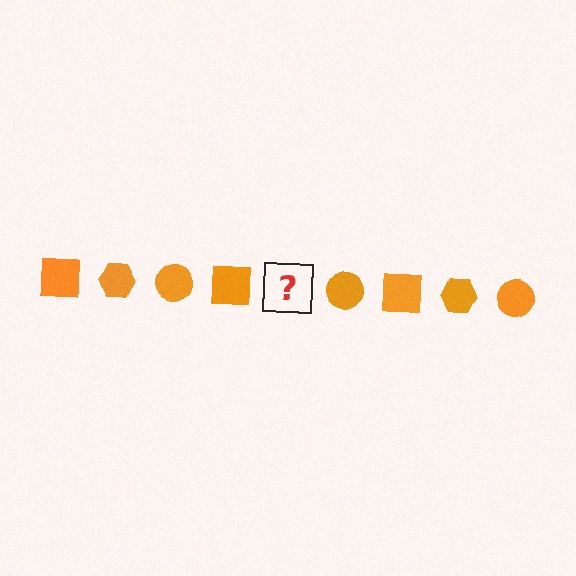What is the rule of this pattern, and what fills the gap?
The rule is that the pattern cycles through square, hexagon, circle shapes in orange. The gap should be filled with an orange hexagon.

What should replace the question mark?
The question mark should be replaced with an orange hexagon.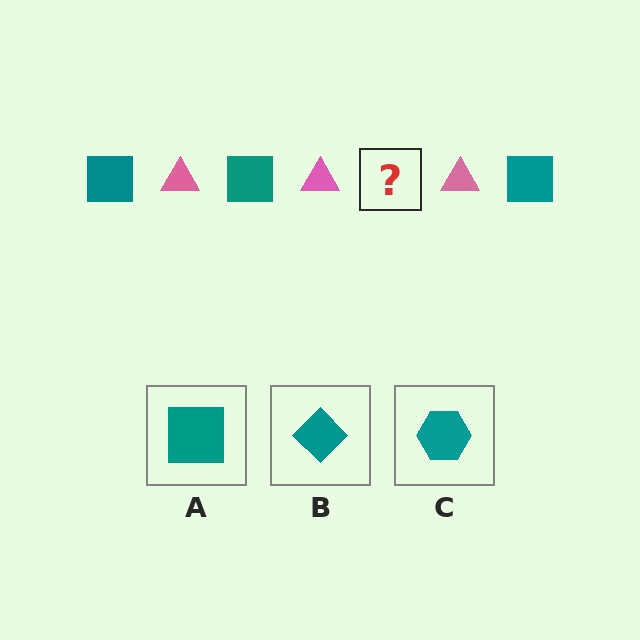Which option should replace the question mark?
Option A.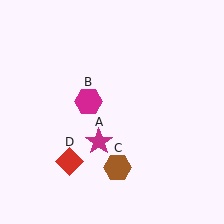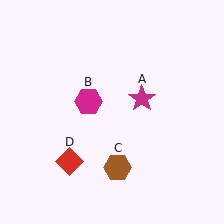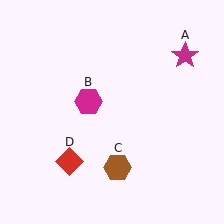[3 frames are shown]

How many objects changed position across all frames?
1 object changed position: magenta star (object A).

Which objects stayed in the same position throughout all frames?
Magenta hexagon (object B) and brown hexagon (object C) and red diamond (object D) remained stationary.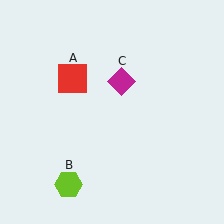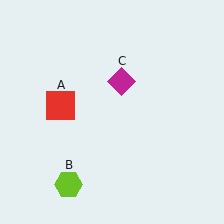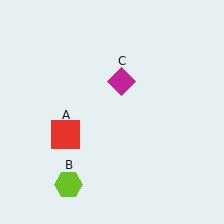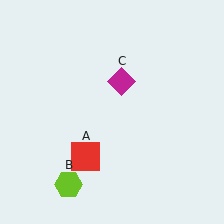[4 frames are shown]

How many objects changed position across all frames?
1 object changed position: red square (object A).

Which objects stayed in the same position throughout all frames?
Lime hexagon (object B) and magenta diamond (object C) remained stationary.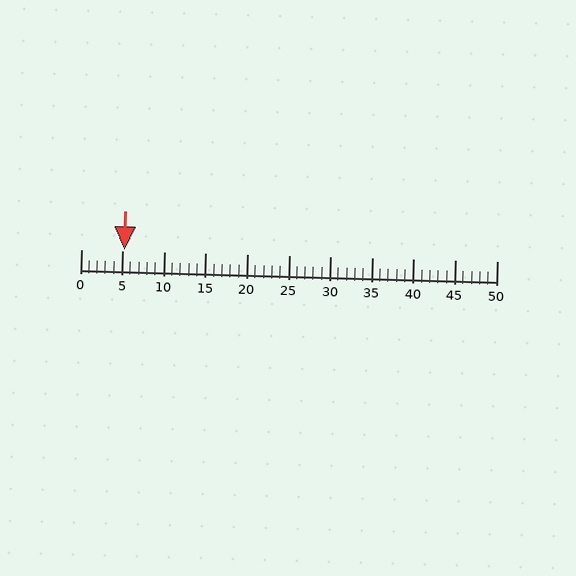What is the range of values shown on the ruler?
The ruler shows values from 0 to 50.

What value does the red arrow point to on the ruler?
The red arrow points to approximately 5.